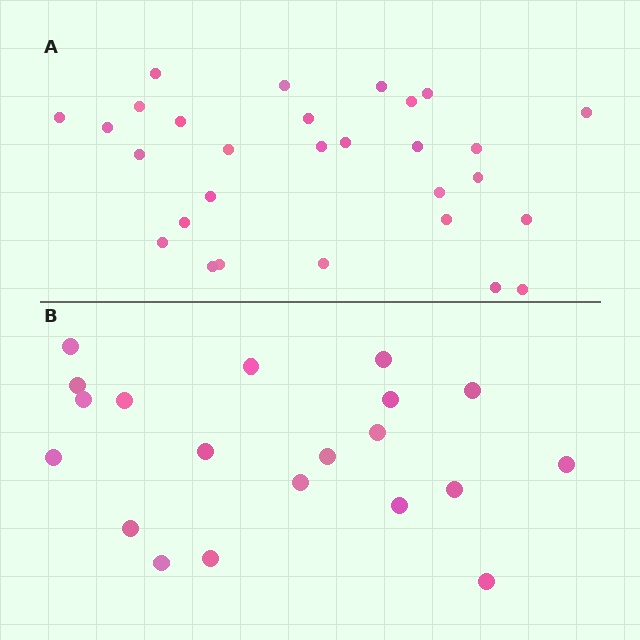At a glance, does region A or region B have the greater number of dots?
Region A (the top region) has more dots.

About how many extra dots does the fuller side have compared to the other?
Region A has roughly 8 or so more dots than region B.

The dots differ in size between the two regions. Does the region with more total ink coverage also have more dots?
No. Region B has more total ink coverage because its dots are larger, but region A actually contains more individual dots. Total area can be misleading — the number of items is what matters here.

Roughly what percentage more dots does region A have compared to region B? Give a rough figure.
About 45% more.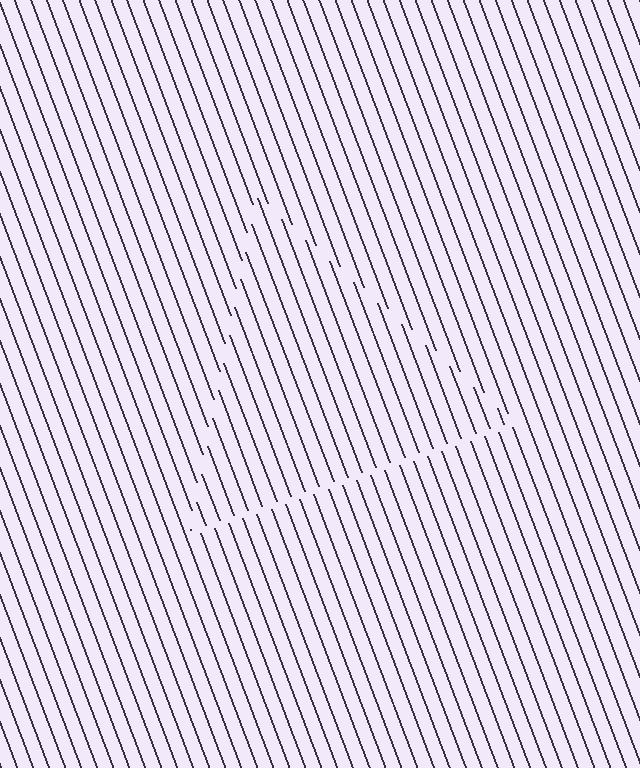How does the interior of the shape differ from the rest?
The interior of the shape contains the same grating, shifted by half a period — the contour is defined by the phase discontinuity where line-ends from the inner and outer gratings abut.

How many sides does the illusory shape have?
3 sides — the line-ends trace a triangle.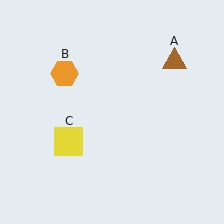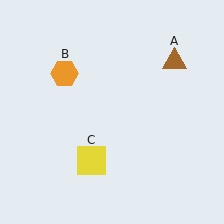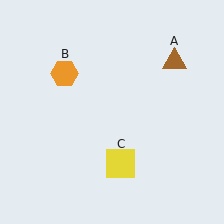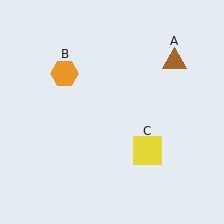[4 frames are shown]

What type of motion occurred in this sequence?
The yellow square (object C) rotated counterclockwise around the center of the scene.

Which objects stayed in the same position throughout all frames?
Brown triangle (object A) and orange hexagon (object B) remained stationary.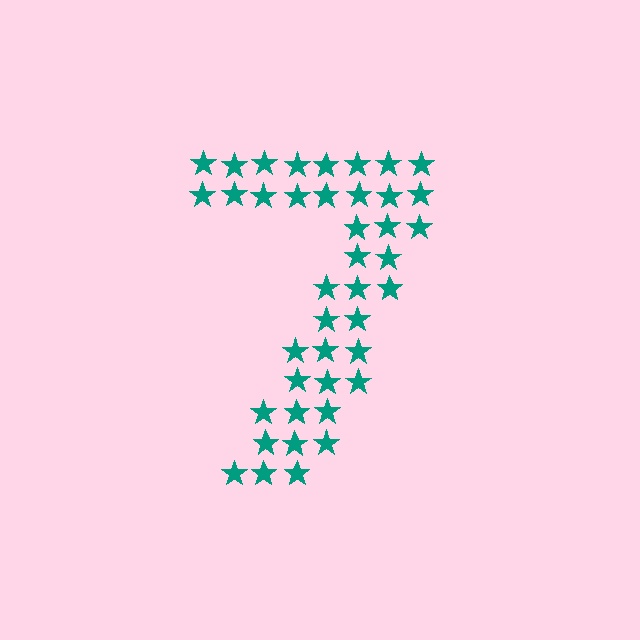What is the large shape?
The large shape is the digit 7.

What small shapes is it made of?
It is made of small stars.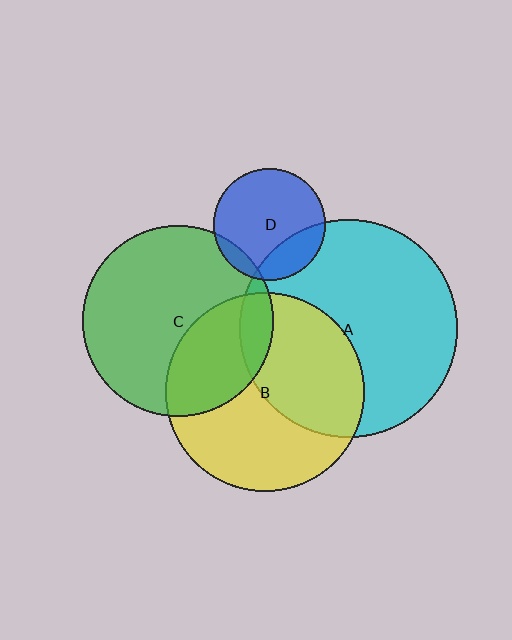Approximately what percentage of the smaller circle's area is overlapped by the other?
Approximately 40%.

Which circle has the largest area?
Circle A (cyan).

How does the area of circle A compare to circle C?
Approximately 1.3 times.